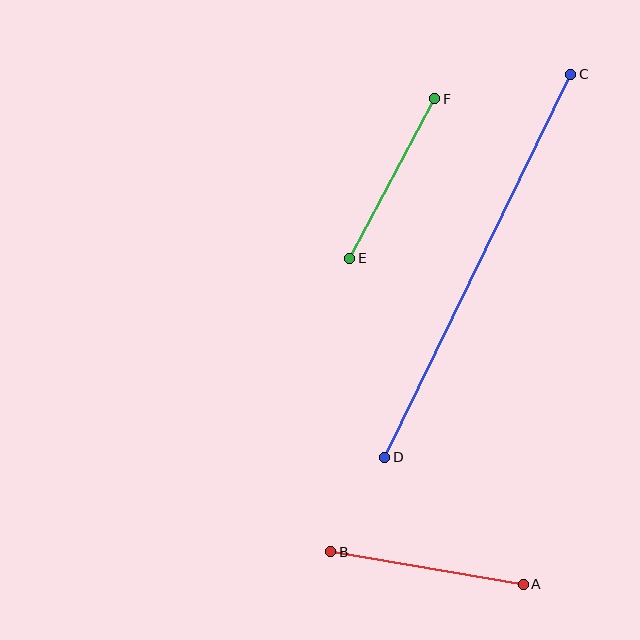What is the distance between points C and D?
The distance is approximately 425 pixels.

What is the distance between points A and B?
The distance is approximately 195 pixels.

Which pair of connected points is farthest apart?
Points C and D are farthest apart.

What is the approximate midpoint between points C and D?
The midpoint is at approximately (478, 266) pixels.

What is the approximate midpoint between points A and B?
The midpoint is at approximately (427, 568) pixels.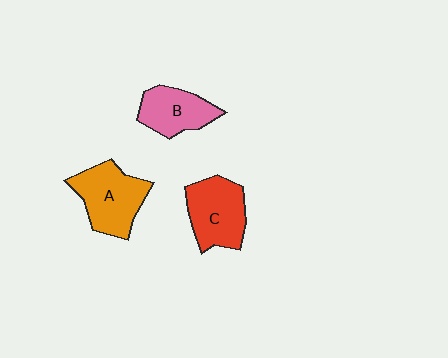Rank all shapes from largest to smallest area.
From largest to smallest: A (orange), C (red), B (pink).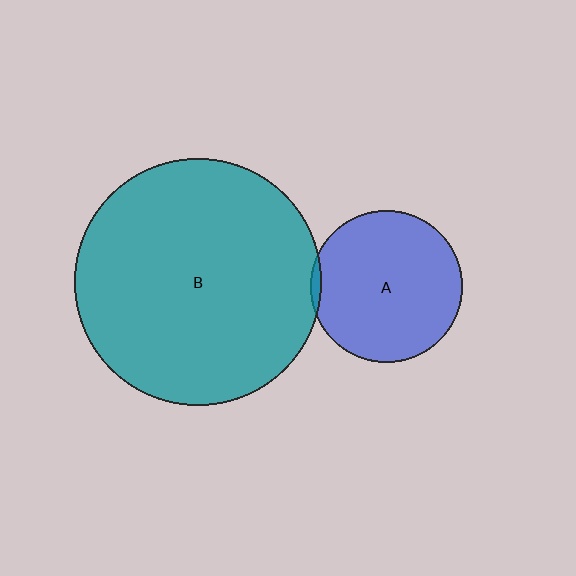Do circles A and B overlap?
Yes.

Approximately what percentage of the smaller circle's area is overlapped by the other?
Approximately 5%.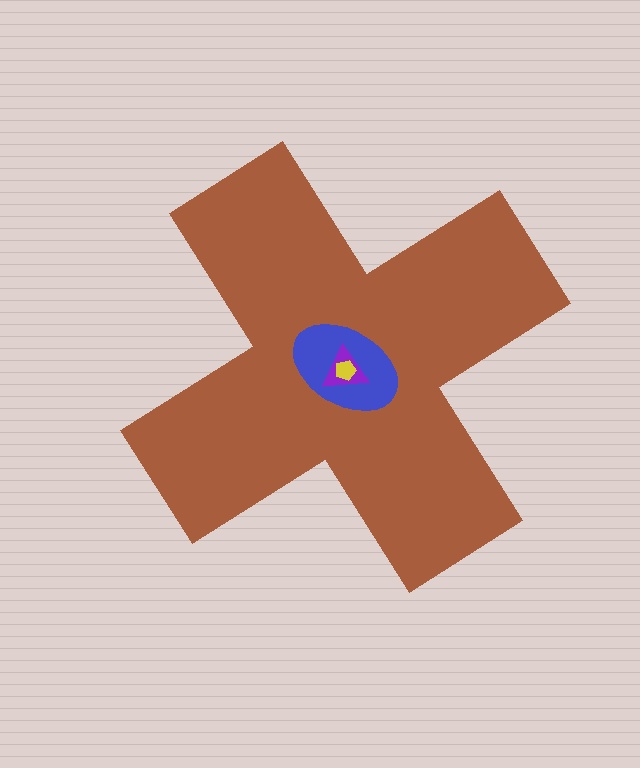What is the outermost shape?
The brown cross.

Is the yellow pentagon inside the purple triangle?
Yes.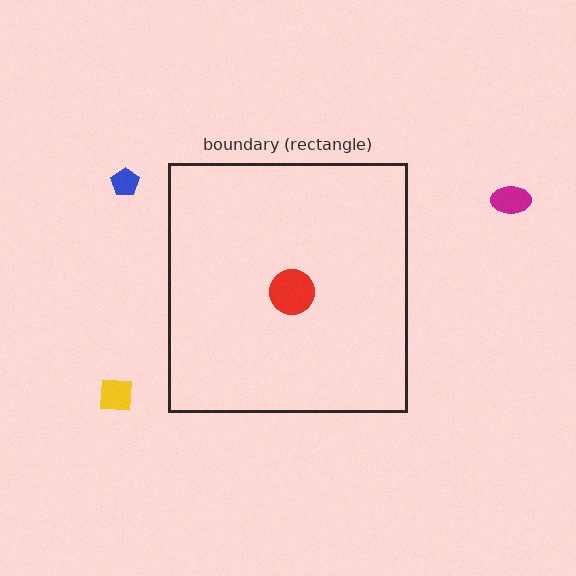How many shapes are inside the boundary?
1 inside, 3 outside.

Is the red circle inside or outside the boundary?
Inside.